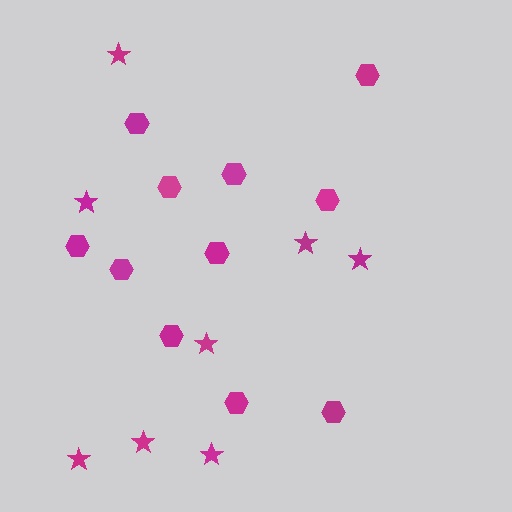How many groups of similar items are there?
There are 2 groups: one group of hexagons (11) and one group of stars (8).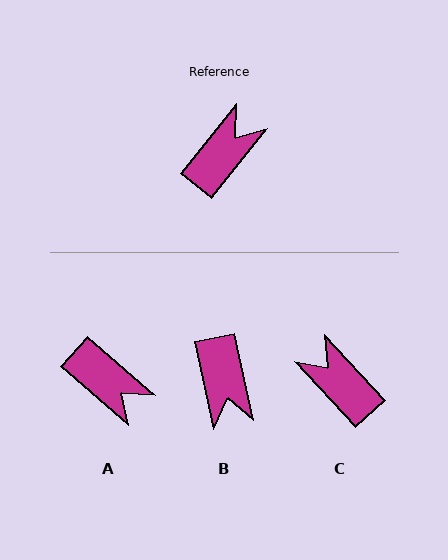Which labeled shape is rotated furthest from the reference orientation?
B, about 130 degrees away.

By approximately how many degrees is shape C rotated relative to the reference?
Approximately 81 degrees counter-clockwise.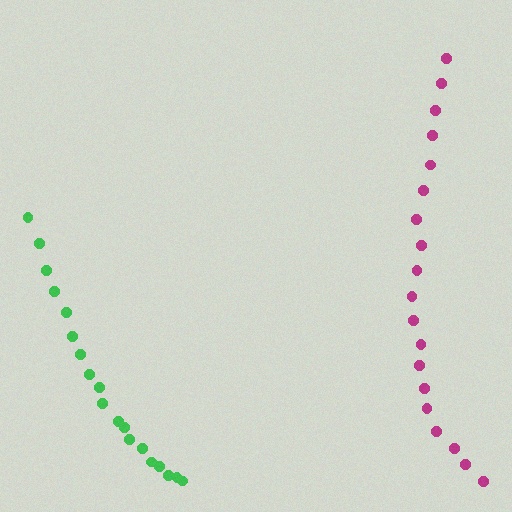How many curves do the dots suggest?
There are 2 distinct paths.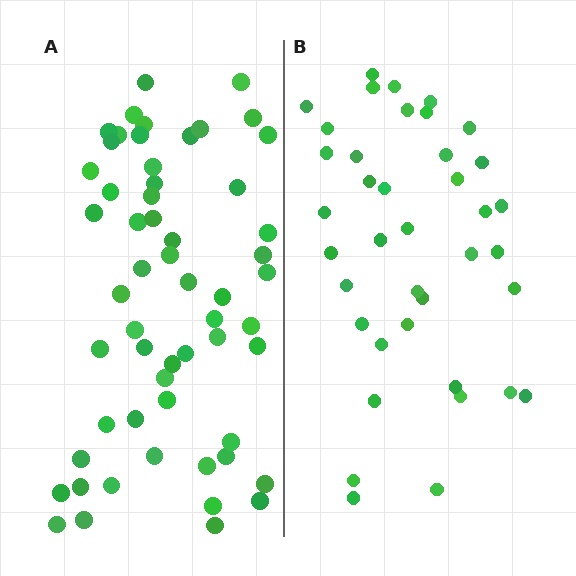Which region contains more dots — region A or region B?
Region A (the left region) has more dots.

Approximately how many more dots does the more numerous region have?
Region A has approximately 20 more dots than region B.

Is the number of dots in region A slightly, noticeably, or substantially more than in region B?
Region A has substantially more. The ratio is roughly 1.5 to 1.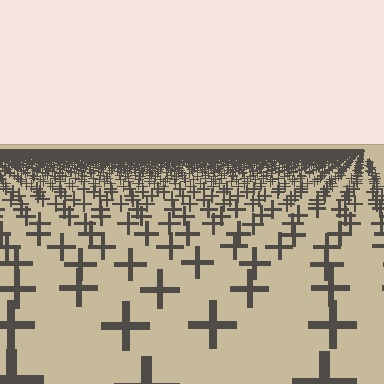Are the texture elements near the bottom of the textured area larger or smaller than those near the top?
Larger. Near the bottom, elements are closer to the viewer and appear at a bigger on-screen size.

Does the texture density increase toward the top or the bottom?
Density increases toward the top.